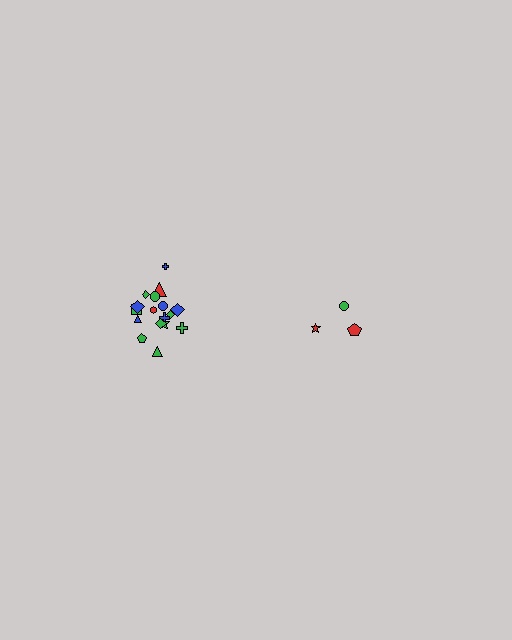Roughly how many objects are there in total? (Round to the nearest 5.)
Roughly 20 objects in total.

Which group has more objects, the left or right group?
The left group.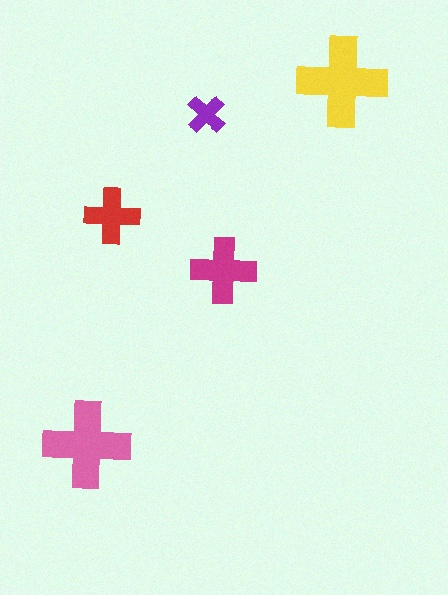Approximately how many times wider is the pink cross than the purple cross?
About 2 times wider.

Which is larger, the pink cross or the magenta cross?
The pink one.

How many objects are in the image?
There are 5 objects in the image.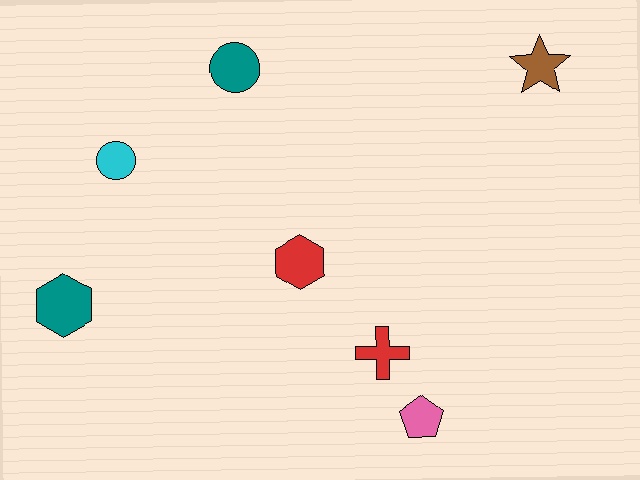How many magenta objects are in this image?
There are no magenta objects.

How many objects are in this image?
There are 7 objects.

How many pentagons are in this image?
There is 1 pentagon.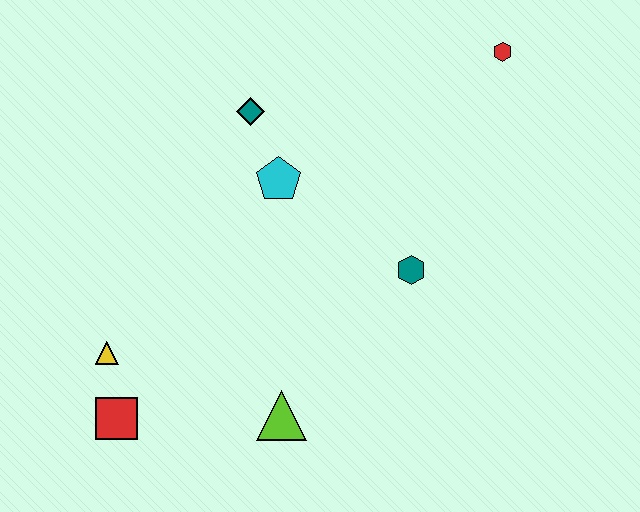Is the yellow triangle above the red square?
Yes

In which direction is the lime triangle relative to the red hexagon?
The lime triangle is below the red hexagon.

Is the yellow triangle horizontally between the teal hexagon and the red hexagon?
No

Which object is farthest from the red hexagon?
The red square is farthest from the red hexagon.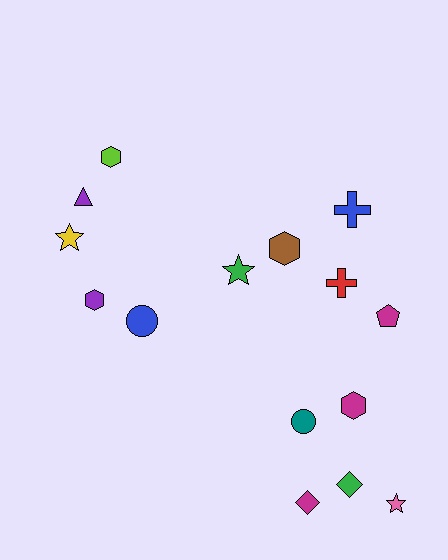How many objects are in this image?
There are 15 objects.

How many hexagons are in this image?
There are 4 hexagons.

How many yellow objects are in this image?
There is 1 yellow object.